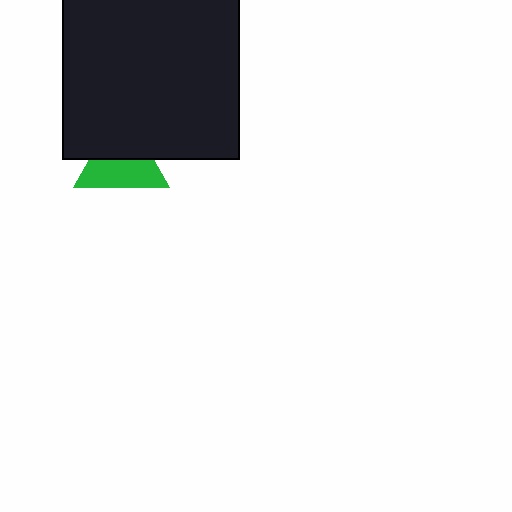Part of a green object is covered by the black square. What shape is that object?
It is a triangle.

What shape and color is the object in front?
The object in front is a black square.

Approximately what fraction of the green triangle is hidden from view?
Roughly 45% of the green triangle is hidden behind the black square.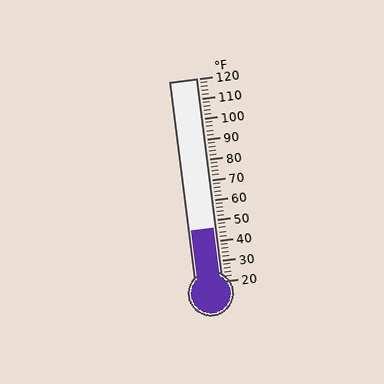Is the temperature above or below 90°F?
The temperature is below 90°F.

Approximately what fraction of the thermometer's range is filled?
The thermometer is filled to approximately 25% of its range.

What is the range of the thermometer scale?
The thermometer scale ranges from 20°F to 120°F.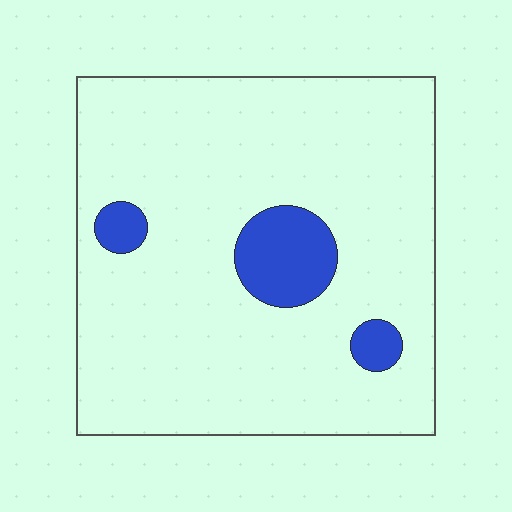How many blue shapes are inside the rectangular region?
3.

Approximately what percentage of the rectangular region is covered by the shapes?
Approximately 10%.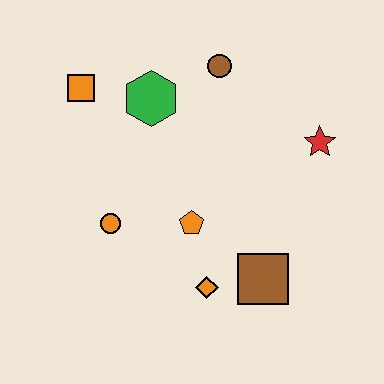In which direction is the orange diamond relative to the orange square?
The orange diamond is below the orange square.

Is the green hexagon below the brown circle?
Yes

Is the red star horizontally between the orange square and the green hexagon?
No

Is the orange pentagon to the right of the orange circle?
Yes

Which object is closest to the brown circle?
The green hexagon is closest to the brown circle.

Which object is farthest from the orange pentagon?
The orange square is farthest from the orange pentagon.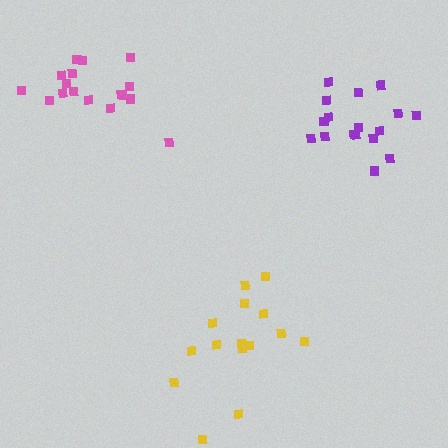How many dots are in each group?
Group 1: 17 dots, Group 2: 15 dots, Group 3: 17 dots (49 total).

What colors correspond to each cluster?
The clusters are colored: pink, yellow, purple.